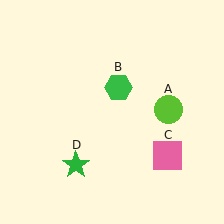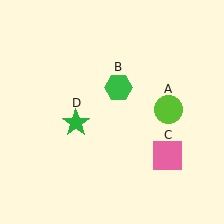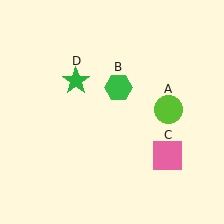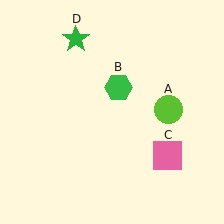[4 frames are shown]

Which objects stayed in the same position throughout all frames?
Lime circle (object A) and green hexagon (object B) and pink square (object C) remained stationary.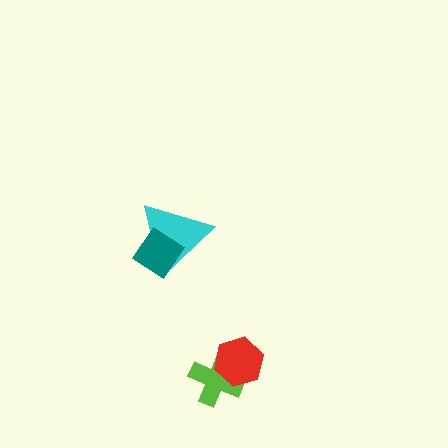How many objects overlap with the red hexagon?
1 object overlaps with the red hexagon.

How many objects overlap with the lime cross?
1 object overlaps with the lime cross.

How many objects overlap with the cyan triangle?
1 object overlaps with the cyan triangle.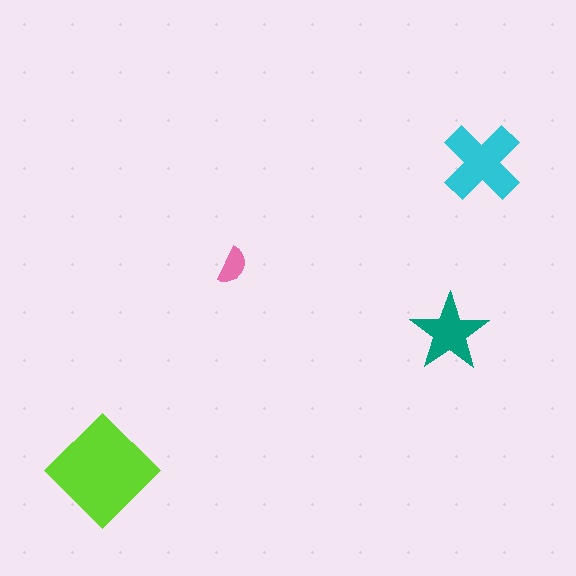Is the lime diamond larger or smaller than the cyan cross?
Larger.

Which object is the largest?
The lime diamond.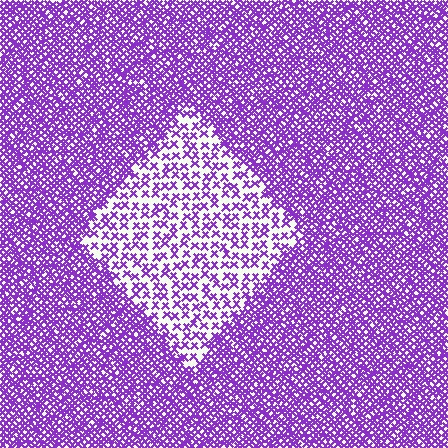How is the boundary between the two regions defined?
The boundary is defined by a change in element density (approximately 2.5x ratio). All elements are the same color, size, and shape.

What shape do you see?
I see a diamond.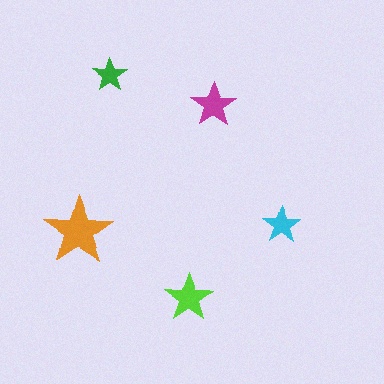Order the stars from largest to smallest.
the orange one, the lime one, the magenta one, the cyan one, the green one.